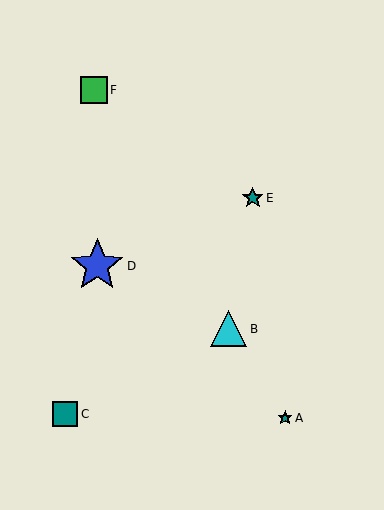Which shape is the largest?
The blue star (labeled D) is the largest.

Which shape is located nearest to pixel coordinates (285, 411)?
The teal star (labeled A) at (285, 418) is nearest to that location.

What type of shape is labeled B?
Shape B is a cyan triangle.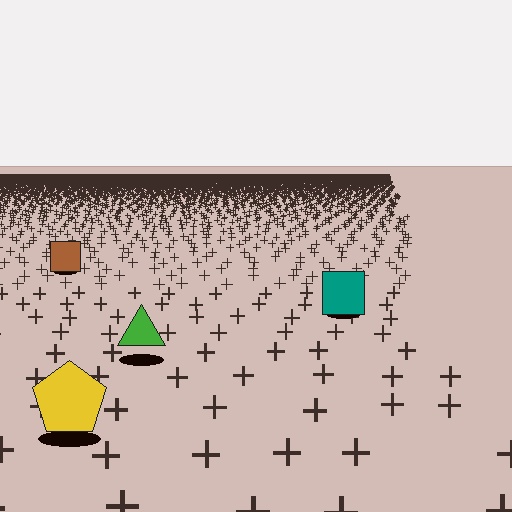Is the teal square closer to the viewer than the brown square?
Yes. The teal square is closer — you can tell from the texture gradient: the ground texture is coarser near it.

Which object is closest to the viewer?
The yellow pentagon is closest. The texture marks near it are larger and more spread out.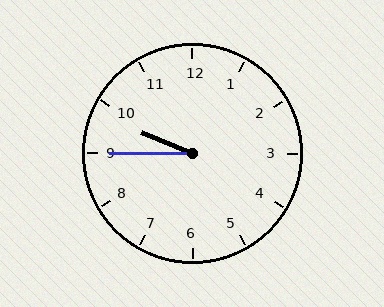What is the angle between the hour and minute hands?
Approximately 22 degrees.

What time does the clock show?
9:45.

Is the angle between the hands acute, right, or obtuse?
It is acute.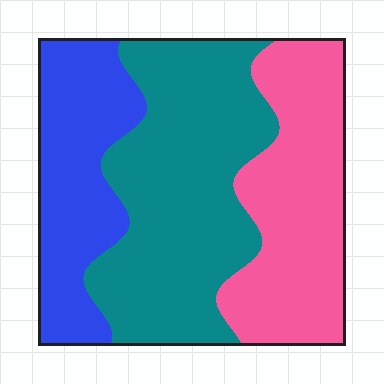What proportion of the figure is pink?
Pink covers roughly 30% of the figure.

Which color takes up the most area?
Teal, at roughly 45%.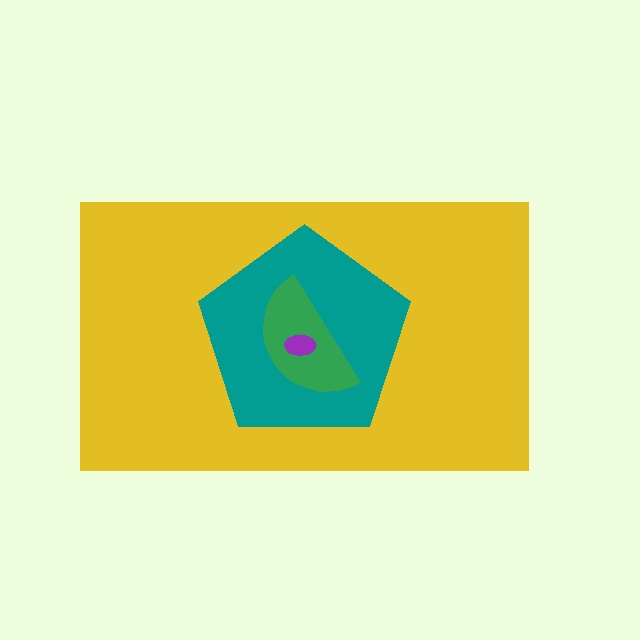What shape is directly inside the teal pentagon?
The green semicircle.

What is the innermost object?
The purple ellipse.